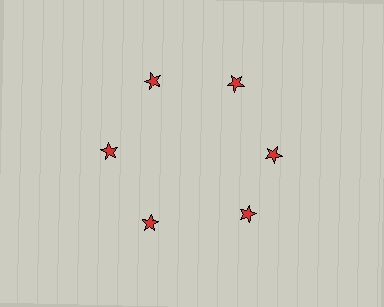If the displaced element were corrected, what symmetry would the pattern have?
It would have 6-fold rotational symmetry — the pattern would map onto itself every 60 degrees.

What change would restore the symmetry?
The symmetry would be restored by rotating it back into even spacing with its neighbors so that all 6 stars sit at equal angles and equal distance from the center.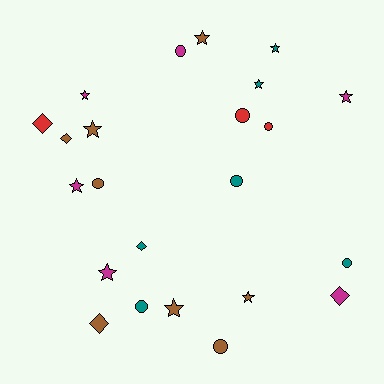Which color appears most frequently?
Brown, with 8 objects.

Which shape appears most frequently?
Star, with 10 objects.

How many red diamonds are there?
There is 1 red diamond.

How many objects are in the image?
There are 23 objects.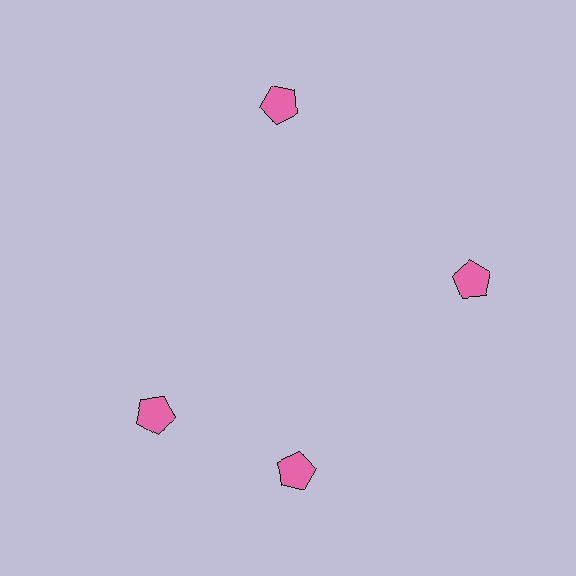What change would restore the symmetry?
The symmetry would be restored by rotating it back into even spacing with its neighbors so that all 4 pentagons sit at equal angles and equal distance from the center.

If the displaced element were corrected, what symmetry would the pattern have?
It would have 4-fold rotational symmetry — the pattern would map onto itself every 90 degrees.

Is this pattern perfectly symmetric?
No. The 4 pink pentagons are arranged in a ring, but one element near the 9 o'clock position is rotated out of alignment along the ring, breaking the 4-fold rotational symmetry.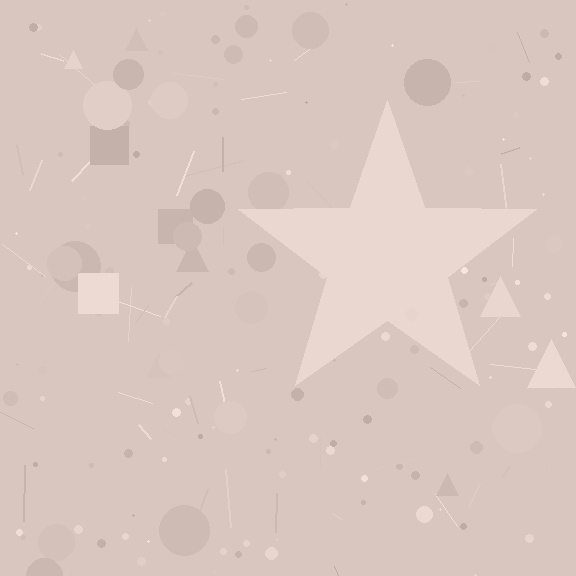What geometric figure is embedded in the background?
A star is embedded in the background.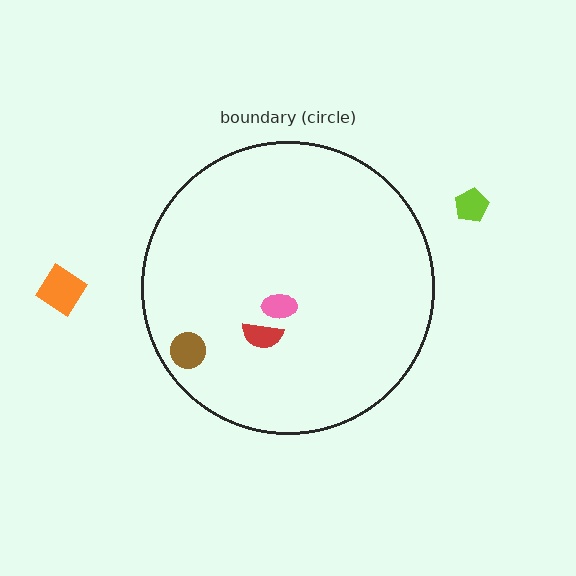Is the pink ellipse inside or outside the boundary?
Inside.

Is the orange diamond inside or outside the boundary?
Outside.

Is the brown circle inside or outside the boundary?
Inside.